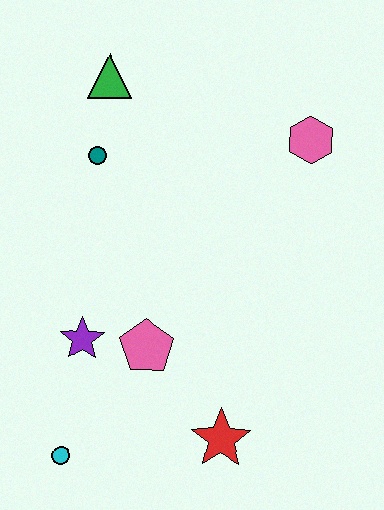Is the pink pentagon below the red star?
No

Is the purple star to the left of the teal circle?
Yes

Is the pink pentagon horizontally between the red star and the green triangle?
Yes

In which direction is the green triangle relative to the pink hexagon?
The green triangle is to the left of the pink hexagon.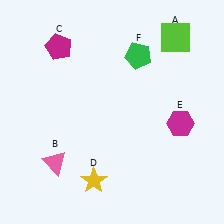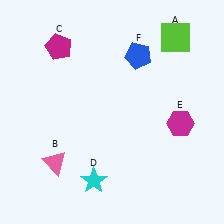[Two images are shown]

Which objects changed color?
D changed from yellow to cyan. F changed from green to blue.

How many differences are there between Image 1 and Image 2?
There are 2 differences between the two images.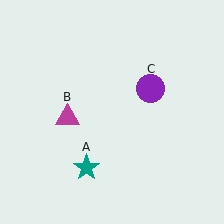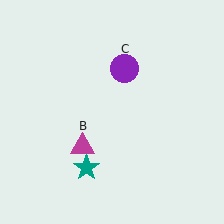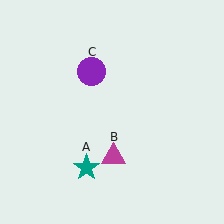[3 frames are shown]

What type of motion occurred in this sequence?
The magenta triangle (object B), purple circle (object C) rotated counterclockwise around the center of the scene.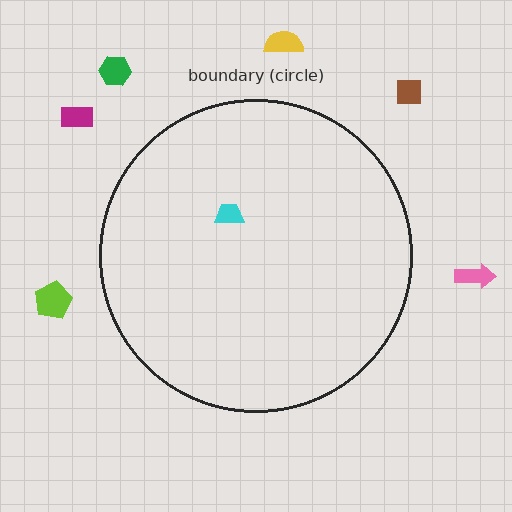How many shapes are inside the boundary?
1 inside, 6 outside.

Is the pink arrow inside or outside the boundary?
Outside.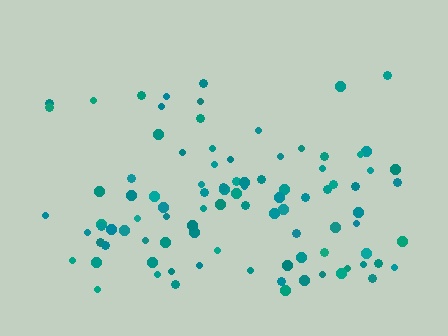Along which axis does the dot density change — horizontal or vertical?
Vertical.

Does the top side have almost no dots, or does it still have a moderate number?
Still a moderate number, just noticeably fewer than the bottom.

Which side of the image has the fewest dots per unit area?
The top.